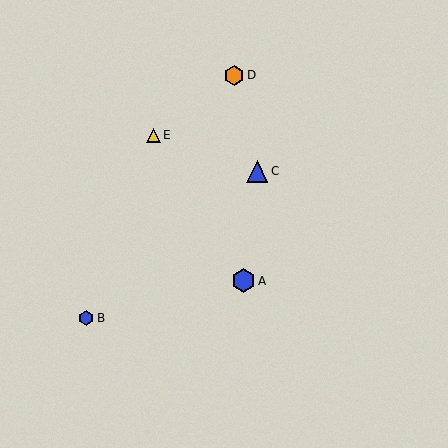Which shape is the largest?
The blue hexagon (labeled A) is the largest.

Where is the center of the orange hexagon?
The center of the orange hexagon is at (234, 75).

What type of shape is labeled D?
Shape D is an orange hexagon.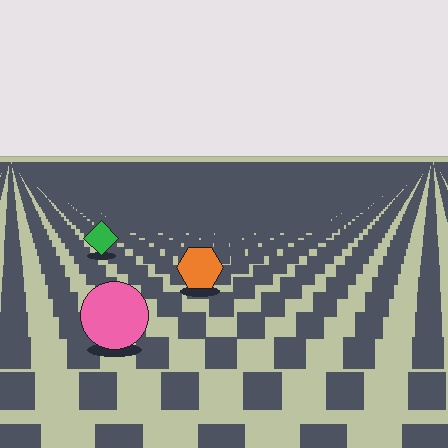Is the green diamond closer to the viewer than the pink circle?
No. The pink circle is closer — you can tell from the texture gradient: the ground texture is coarser near it.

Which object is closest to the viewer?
The pink circle is closest. The texture marks near it are larger and more spread out.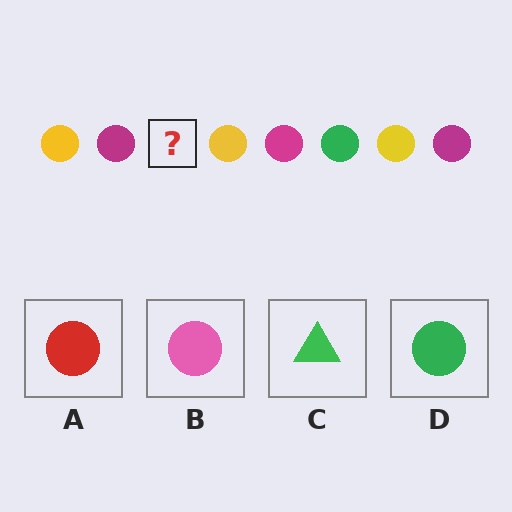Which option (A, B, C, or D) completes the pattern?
D.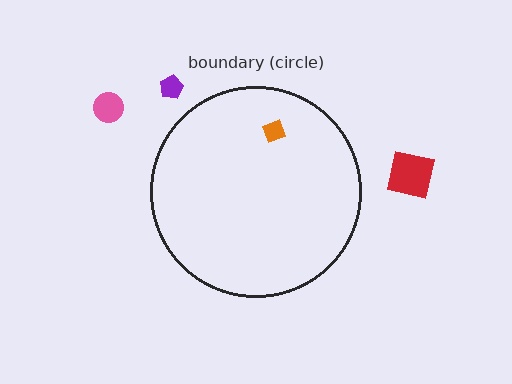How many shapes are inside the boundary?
1 inside, 3 outside.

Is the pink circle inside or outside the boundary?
Outside.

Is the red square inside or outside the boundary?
Outside.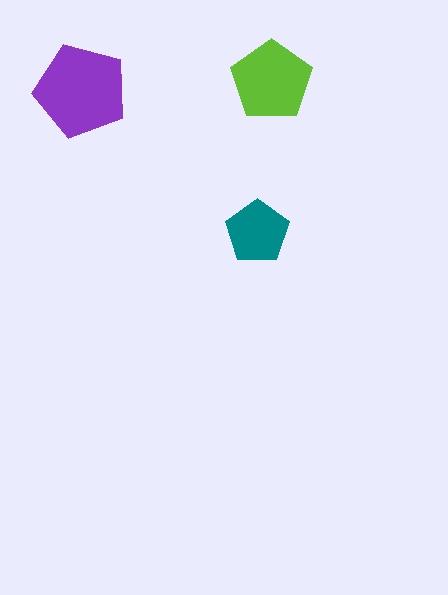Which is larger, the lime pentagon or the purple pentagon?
The purple one.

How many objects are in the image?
There are 3 objects in the image.